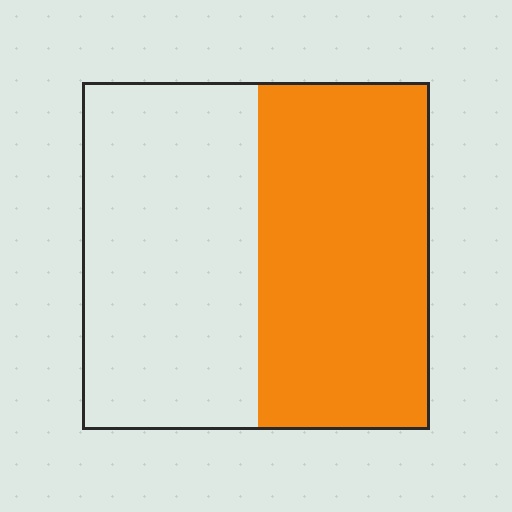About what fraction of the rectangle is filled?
About one half (1/2).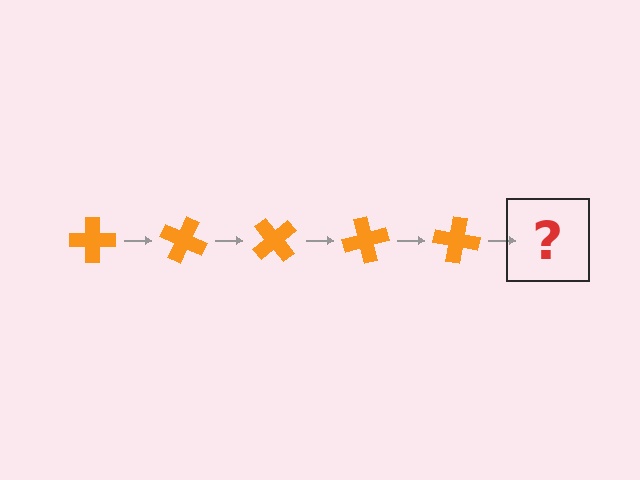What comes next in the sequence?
The next element should be an orange cross rotated 125 degrees.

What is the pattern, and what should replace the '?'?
The pattern is that the cross rotates 25 degrees each step. The '?' should be an orange cross rotated 125 degrees.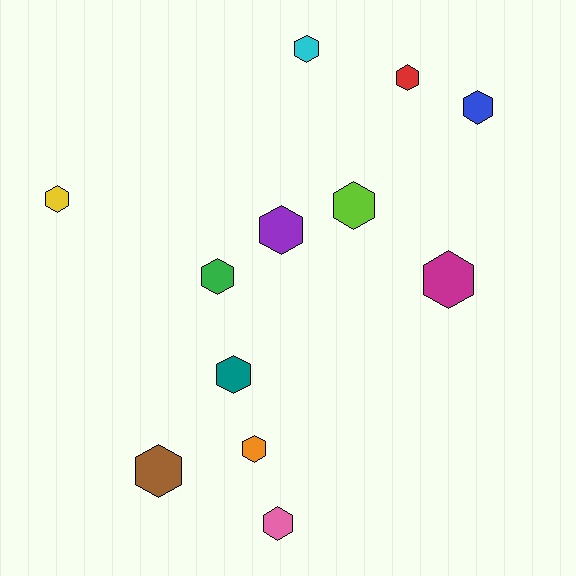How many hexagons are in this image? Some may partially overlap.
There are 12 hexagons.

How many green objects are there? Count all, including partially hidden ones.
There is 1 green object.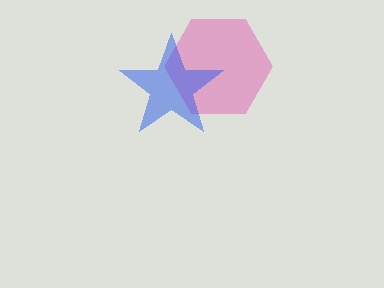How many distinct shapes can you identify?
There are 2 distinct shapes: a pink hexagon, a blue star.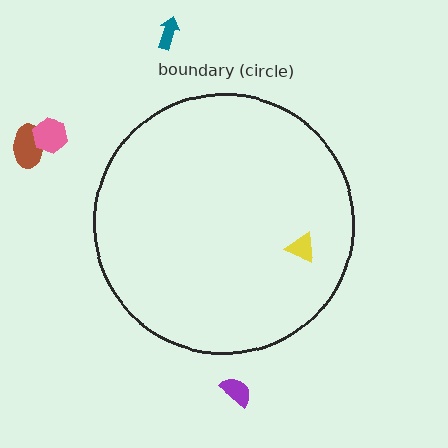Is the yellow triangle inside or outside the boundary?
Inside.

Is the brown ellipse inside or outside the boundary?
Outside.